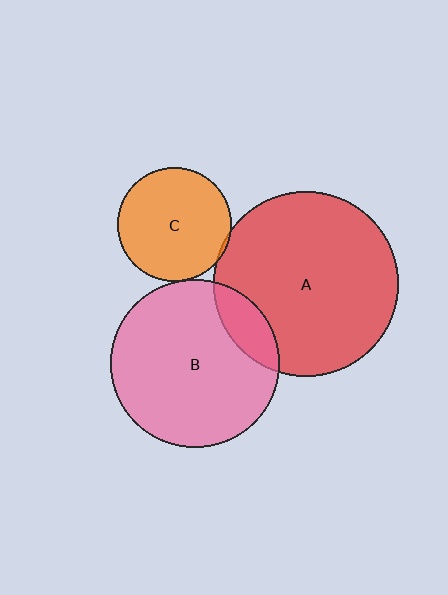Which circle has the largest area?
Circle A (red).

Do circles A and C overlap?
Yes.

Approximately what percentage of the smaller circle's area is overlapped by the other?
Approximately 5%.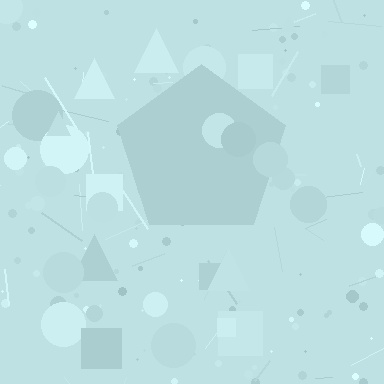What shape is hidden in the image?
A pentagon is hidden in the image.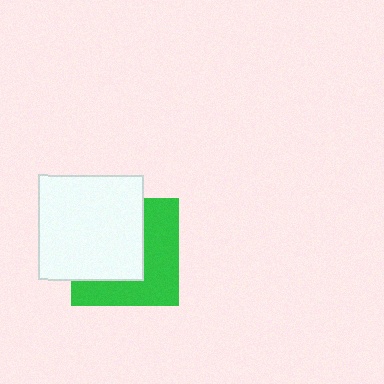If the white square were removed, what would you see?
You would see the complete green square.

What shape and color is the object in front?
The object in front is a white square.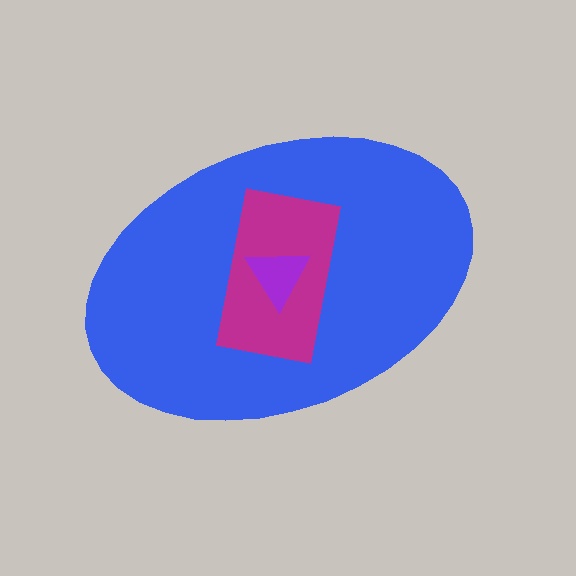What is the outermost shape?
The blue ellipse.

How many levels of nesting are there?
3.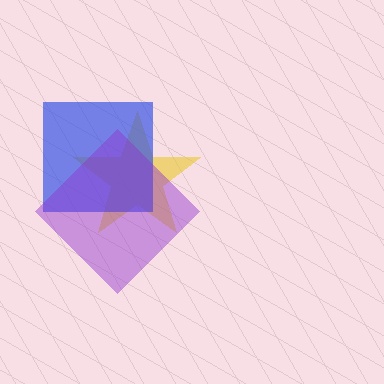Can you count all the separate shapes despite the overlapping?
Yes, there are 3 separate shapes.